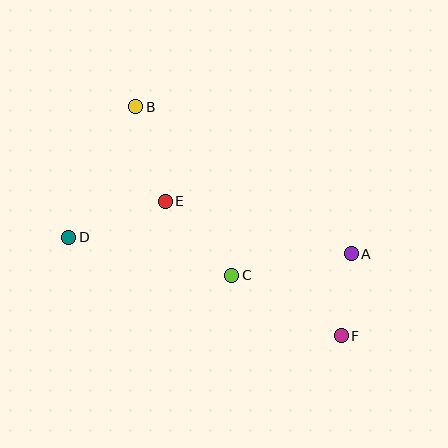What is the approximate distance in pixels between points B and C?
The distance between B and C is approximately 194 pixels.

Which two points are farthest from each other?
Points B and F are farthest from each other.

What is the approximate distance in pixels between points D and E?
The distance between D and E is approximately 103 pixels.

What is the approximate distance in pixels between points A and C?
The distance between A and C is approximately 122 pixels.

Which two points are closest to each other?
Points A and F are closest to each other.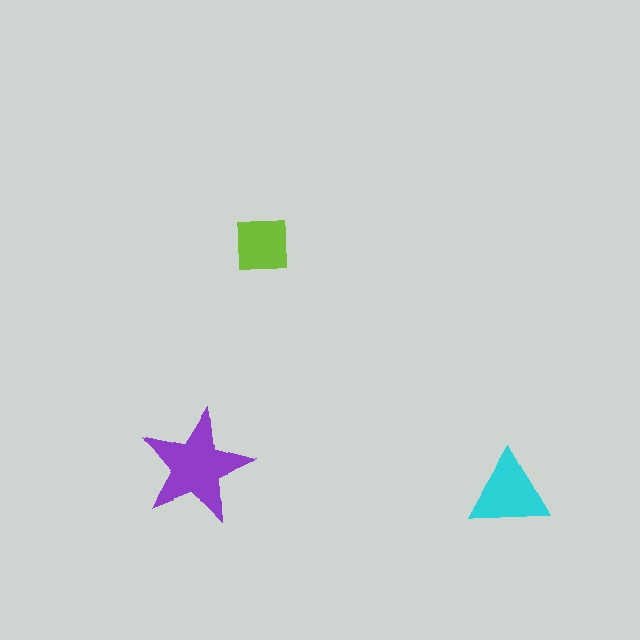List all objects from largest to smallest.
The purple star, the cyan triangle, the lime square.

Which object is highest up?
The lime square is topmost.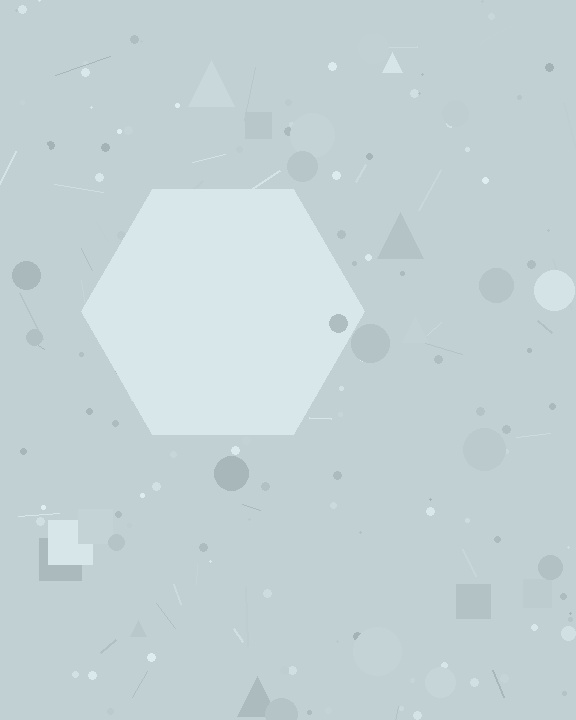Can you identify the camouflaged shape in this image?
The camouflaged shape is a hexagon.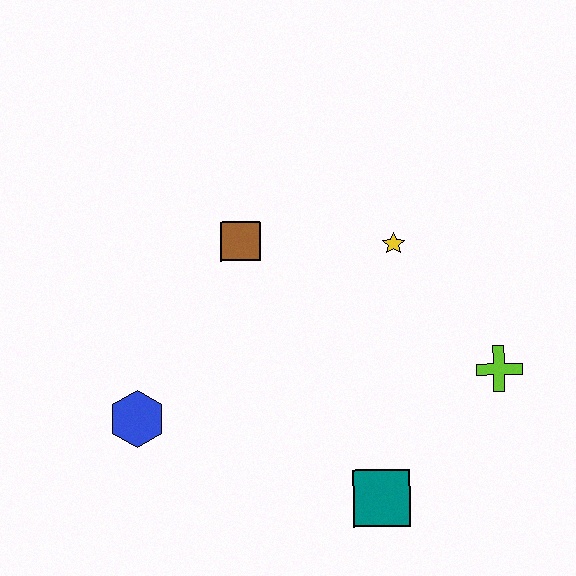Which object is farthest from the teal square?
The brown square is farthest from the teal square.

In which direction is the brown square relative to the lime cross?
The brown square is to the left of the lime cross.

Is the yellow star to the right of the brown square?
Yes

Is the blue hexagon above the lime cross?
No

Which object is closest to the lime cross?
The yellow star is closest to the lime cross.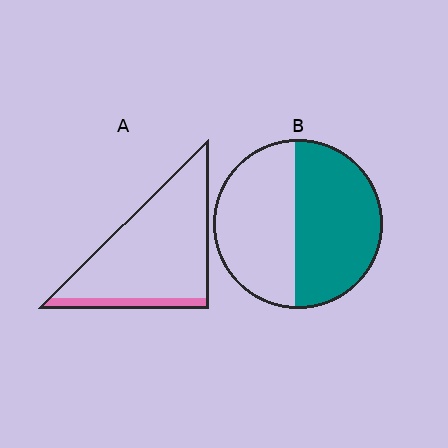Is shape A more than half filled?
No.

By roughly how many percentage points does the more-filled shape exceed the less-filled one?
By roughly 40 percentage points (B over A).